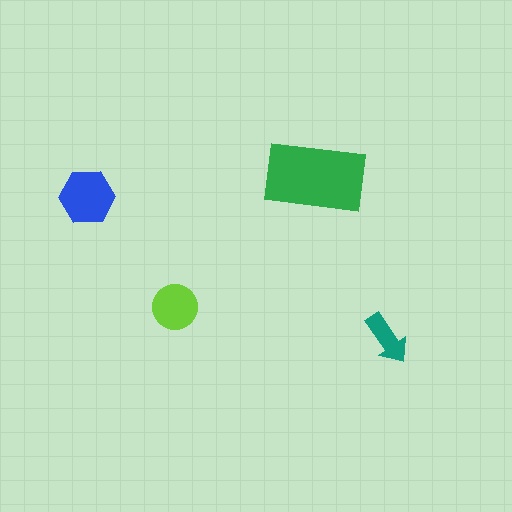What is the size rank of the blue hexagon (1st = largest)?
2nd.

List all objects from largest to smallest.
The green rectangle, the blue hexagon, the lime circle, the teal arrow.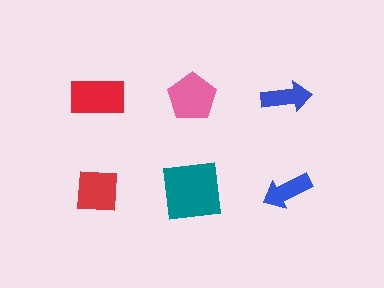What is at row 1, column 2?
A pink pentagon.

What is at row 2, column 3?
A blue arrow.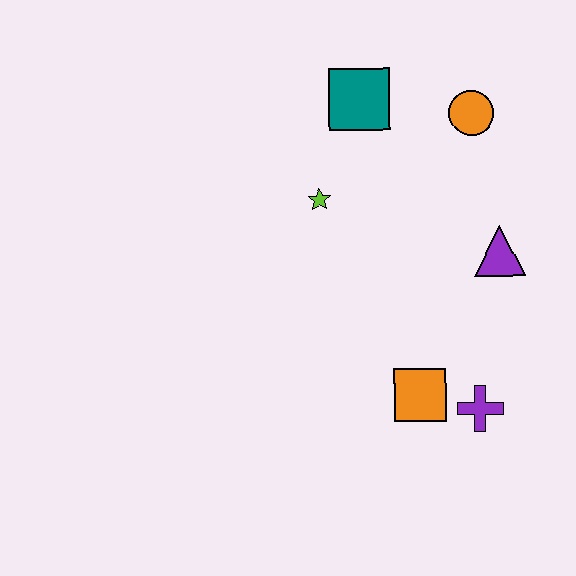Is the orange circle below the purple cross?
No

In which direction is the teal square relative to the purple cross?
The teal square is above the purple cross.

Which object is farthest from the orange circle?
The purple cross is farthest from the orange circle.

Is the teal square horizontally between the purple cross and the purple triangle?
No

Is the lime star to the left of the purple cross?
Yes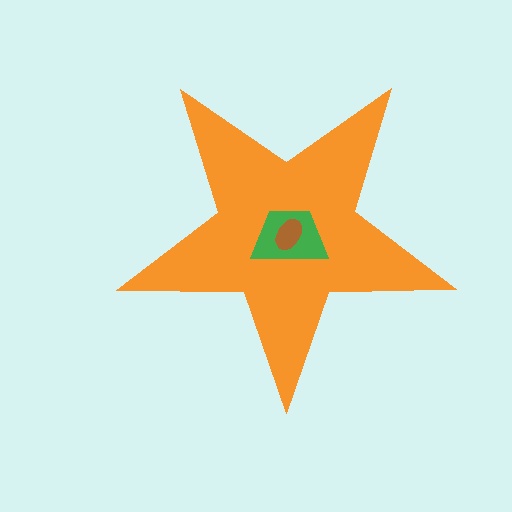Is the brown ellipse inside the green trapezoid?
Yes.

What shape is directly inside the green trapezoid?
The brown ellipse.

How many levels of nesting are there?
3.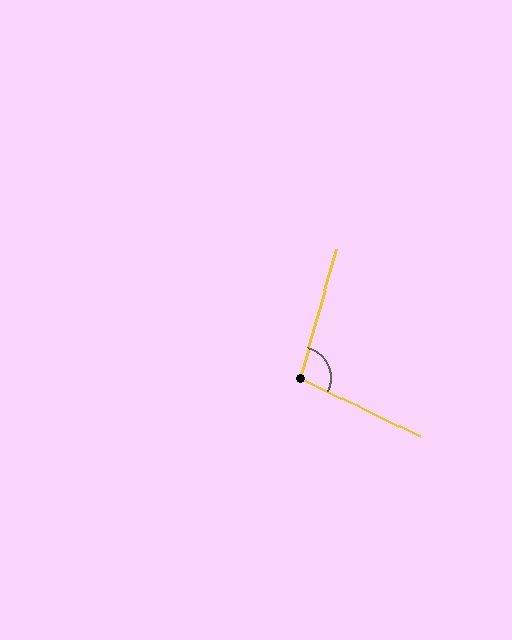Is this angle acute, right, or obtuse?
It is obtuse.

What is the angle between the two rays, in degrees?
Approximately 100 degrees.